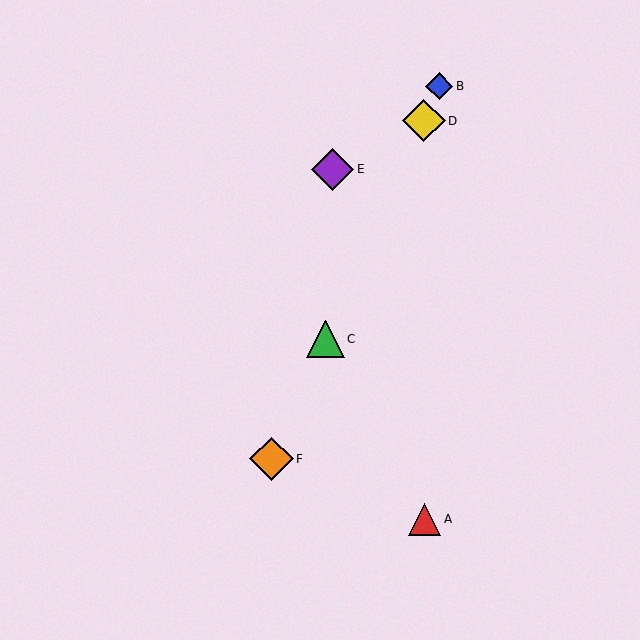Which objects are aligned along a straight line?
Objects B, C, D, F are aligned along a straight line.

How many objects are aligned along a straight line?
4 objects (B, C, D, F) are aligned along a straight line.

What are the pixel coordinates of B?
Object B is at (439, 86).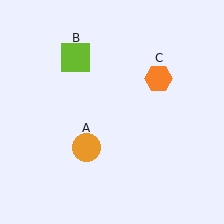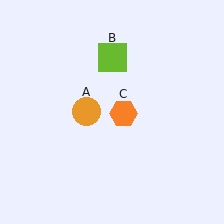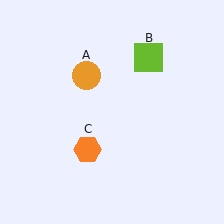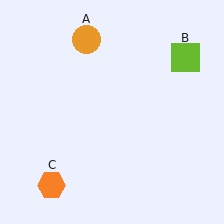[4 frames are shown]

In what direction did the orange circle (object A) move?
The orange circle (object A) moved up.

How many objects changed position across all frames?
3 objects changed position: orange circle (object A), lime square (object B), orange hexagon (object C).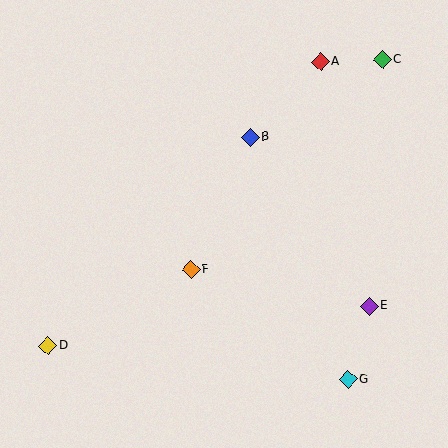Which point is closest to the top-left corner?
Point B is closest to the top-left corner.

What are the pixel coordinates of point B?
Point B is at (250, 137).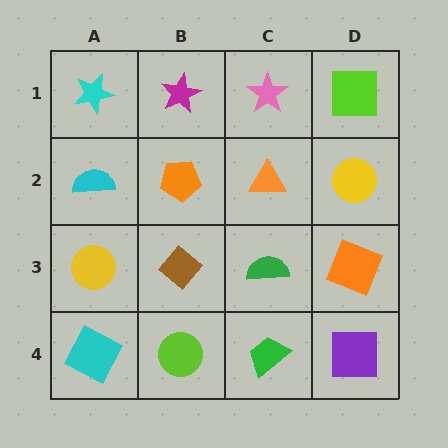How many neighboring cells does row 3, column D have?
3.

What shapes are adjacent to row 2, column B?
A magenta star (row 1, column B), a brown diamond (row 3, column B), a cyan semicircle (row 2, column A), an orange triangle (row 2, column C).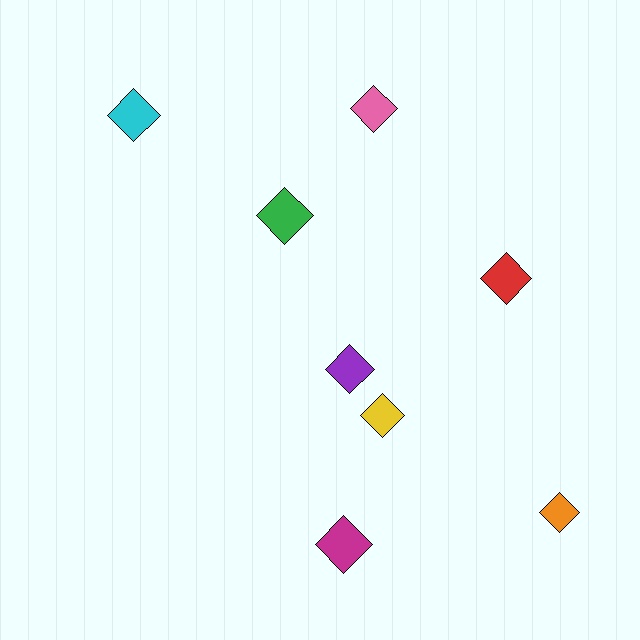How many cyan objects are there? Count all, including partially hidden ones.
There is 1 cyan object.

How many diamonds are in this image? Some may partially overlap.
There are 8 diamonds.